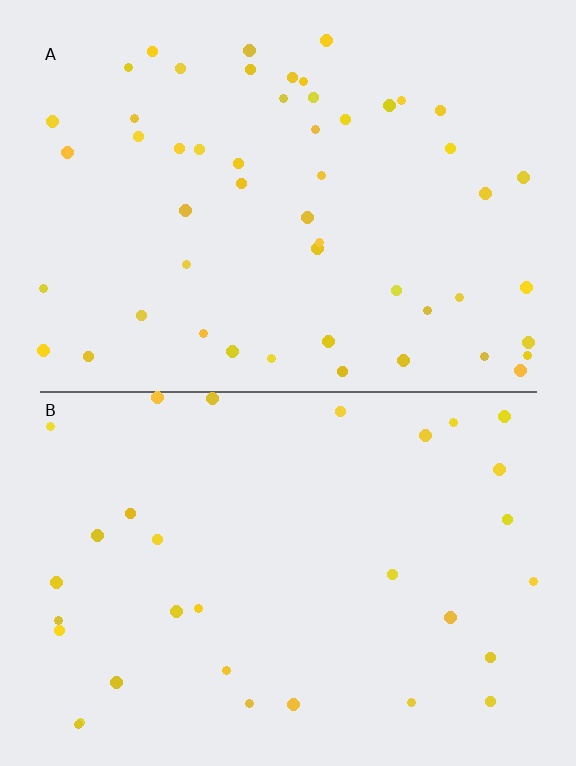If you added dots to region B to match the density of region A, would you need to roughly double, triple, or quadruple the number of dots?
Approximately double.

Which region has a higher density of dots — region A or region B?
A (the top).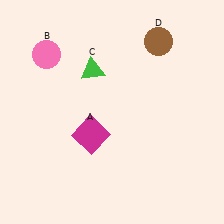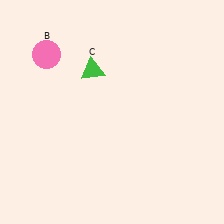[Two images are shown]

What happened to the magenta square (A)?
The magenta square (A) was removed in Image 2. It was in the bottom-left area of Image 1.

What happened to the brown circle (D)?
The brown circle (D) was removed in Image 2. It was in the top-right area of Image 1.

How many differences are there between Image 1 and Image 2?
There are 2 differences between the two images.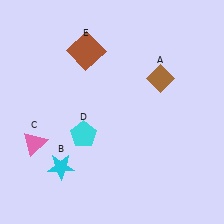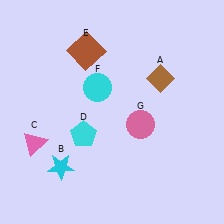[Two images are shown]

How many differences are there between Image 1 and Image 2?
There are 2 differences between the two images.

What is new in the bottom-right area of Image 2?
A pink circle (G) was added in the bottom-right area of Image 2.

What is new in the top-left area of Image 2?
A cyan circle (F) was added in the top-left area of Image 2.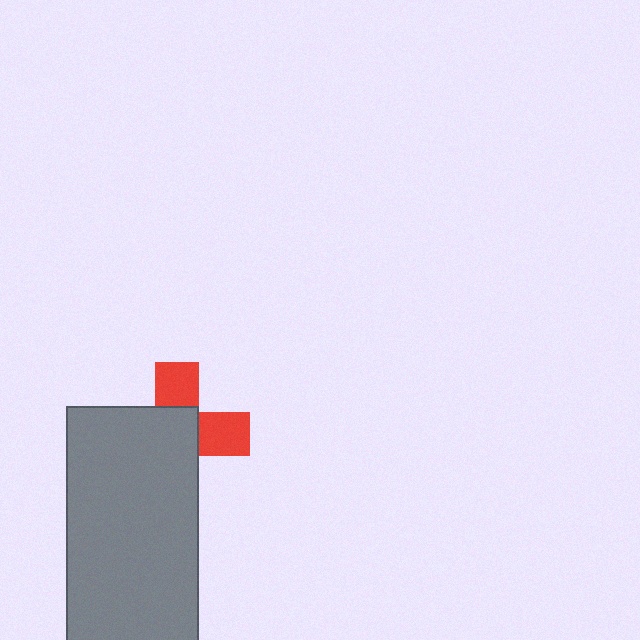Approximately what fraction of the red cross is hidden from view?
Roughly 62% of the red cross is hidden behind the gray rectangle.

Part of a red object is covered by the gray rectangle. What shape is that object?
It is a cross.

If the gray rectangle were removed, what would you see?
You would see the complete red cross.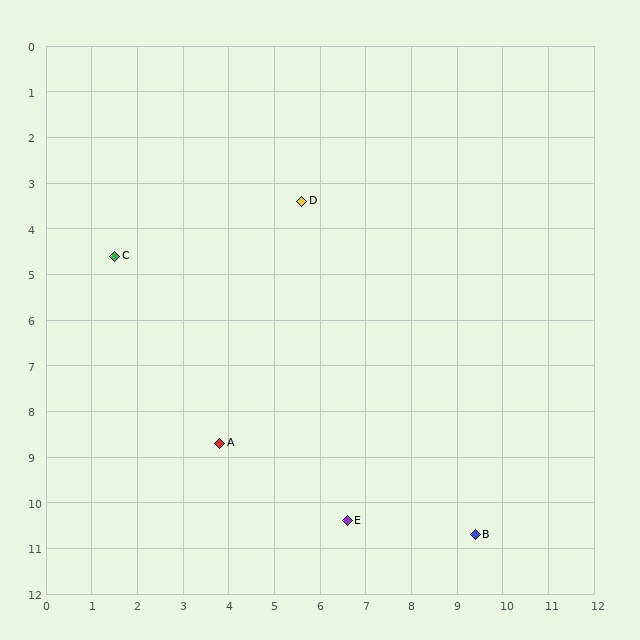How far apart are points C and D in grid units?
Points C and D are about 4.3 grid units apart.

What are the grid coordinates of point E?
Point E is at approximately (6.6, 10.4).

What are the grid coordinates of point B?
Point B is at approximately (9.4, 10.7).